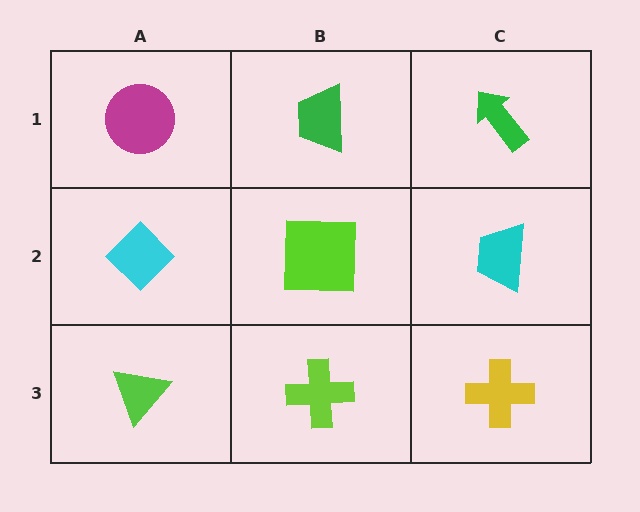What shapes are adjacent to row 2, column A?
A magenta circle (row 1, column A), a lime triangle (row 3, column A), a lime square (row 2, column B).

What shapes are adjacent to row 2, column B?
A green trapezoid (row 1, column B), a lime cross (row 3, column B), a cyan diamond (row 2, column A), a cyan trapezoid (row 2, column C).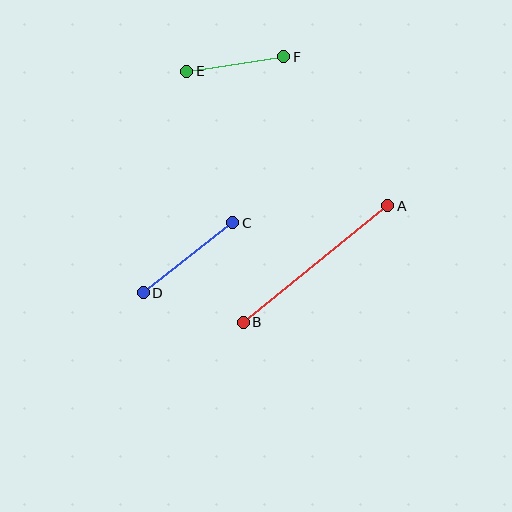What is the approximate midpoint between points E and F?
The midpoint is at approximately (235, 64) pixels.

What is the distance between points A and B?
The distance is approximately 185 pixels.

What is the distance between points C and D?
The distance is approximately 114 pixels.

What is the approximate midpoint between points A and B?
The midpoint is at approximately (316, 264) pixels.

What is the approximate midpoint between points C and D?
The midpoint is at approximately (188, 258) pixels.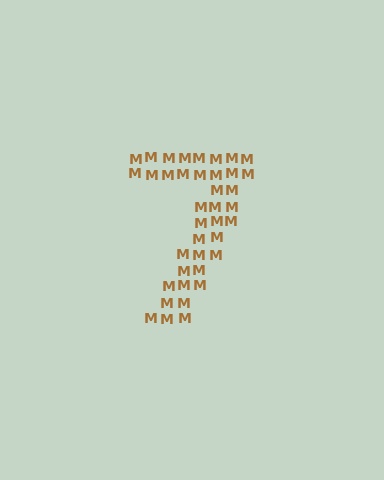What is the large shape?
The large shape is the digit 7.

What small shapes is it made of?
It is made of small letter M's.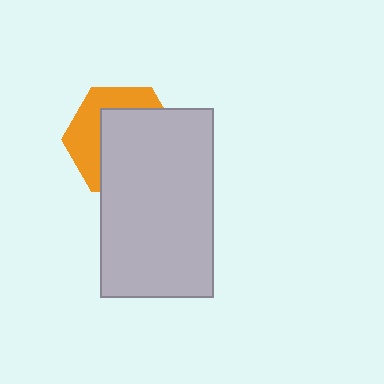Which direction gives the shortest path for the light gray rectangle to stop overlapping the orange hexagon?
Moving toward the lower-right gives the shortest separation.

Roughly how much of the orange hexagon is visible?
A small part of it is visible (roughly 38%).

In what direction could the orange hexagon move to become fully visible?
The orange hexagon could move toward the upper-left. That would shift it out from behind the light gray rectangle entirely.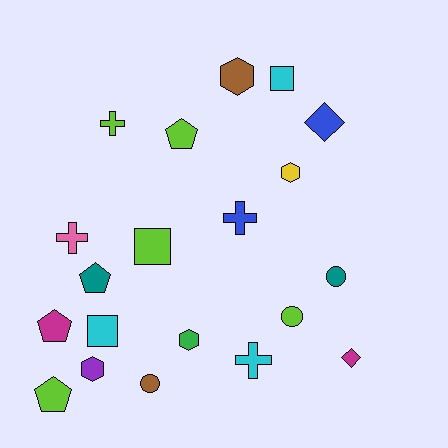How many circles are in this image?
There are 3 circles.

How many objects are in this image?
There are 20 objects.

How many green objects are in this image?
There is 1 green object.